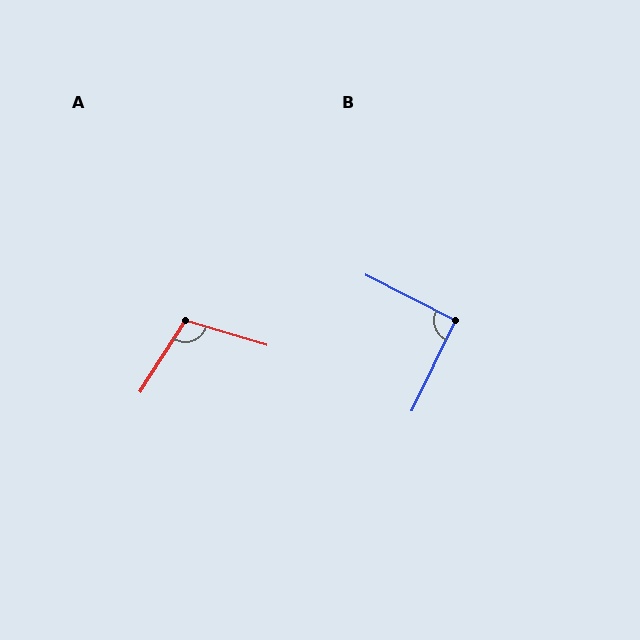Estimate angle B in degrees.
Approximately 92 degrees.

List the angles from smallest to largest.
B (92°), A (106°).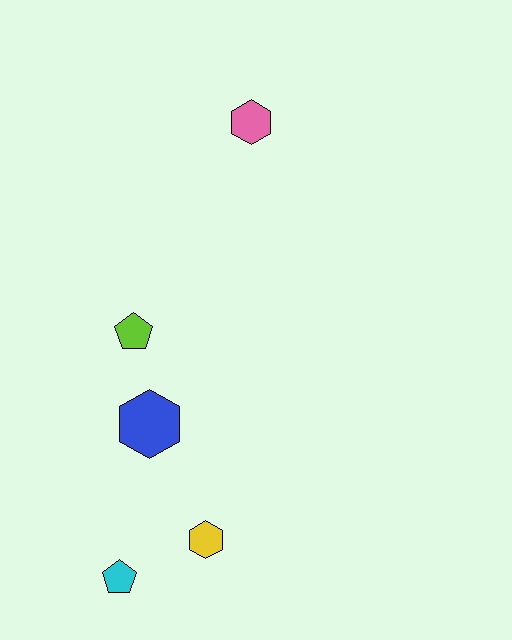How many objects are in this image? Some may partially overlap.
There are 5 objects.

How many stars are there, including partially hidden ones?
There are no stars.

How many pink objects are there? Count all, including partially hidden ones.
There is 1 pink object.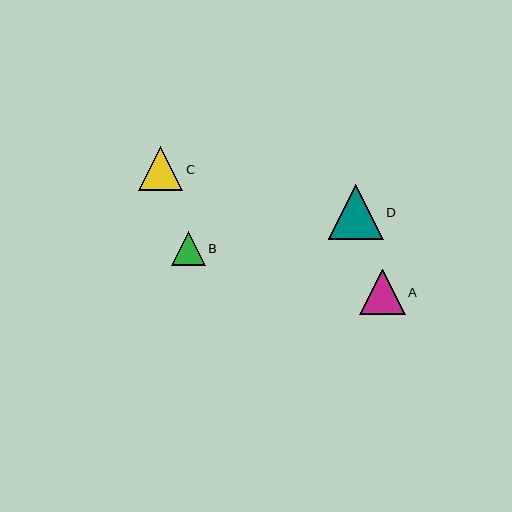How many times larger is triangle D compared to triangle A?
Triangle D is approximately 1.2 times the size of triangle A.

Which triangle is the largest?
Triangle D is the largest with a size of approximately 55 pixels.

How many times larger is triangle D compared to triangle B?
Triangle D is approximately 1.6 times the size of triangle B.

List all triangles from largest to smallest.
From largest to smallest: D, A, C, B.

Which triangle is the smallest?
Triangle B is the smallest with a size of approximately 34 pixels.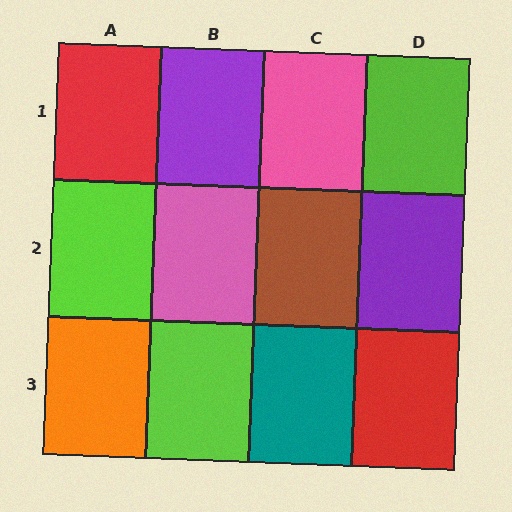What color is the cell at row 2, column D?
Purple.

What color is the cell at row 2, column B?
Pink.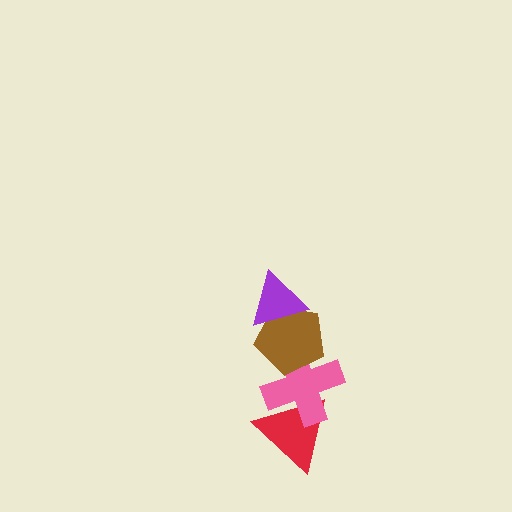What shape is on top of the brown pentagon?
The purple triangle is on top of the brown pentagon.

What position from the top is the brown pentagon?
The brown pentagon is 2nd from the top.